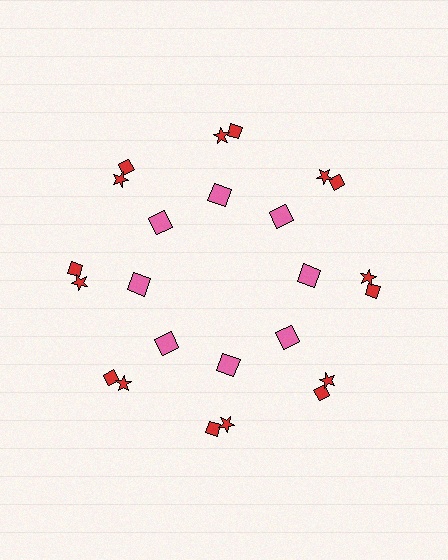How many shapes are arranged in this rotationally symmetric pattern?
There are 24 shapes, arranged in 8 groups of 3.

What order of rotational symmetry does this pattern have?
This pattern has 8-fold rotational symmetry.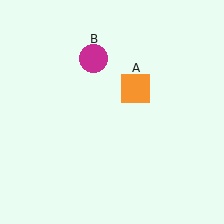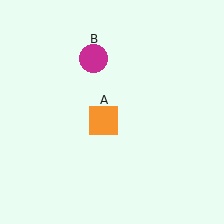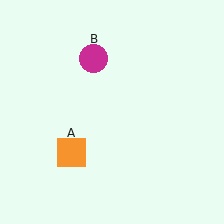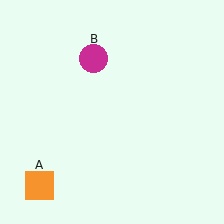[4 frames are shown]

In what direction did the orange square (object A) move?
The orange square (object A) moved down and to the left.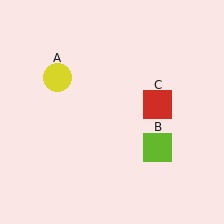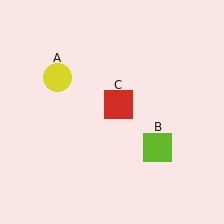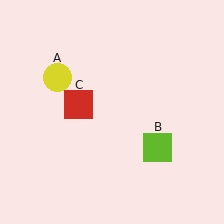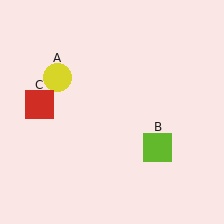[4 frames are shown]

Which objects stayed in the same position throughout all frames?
Yellow circle (object A) and lime square (object B) remained stationary.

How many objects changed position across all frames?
1 object changed position: red square (object C).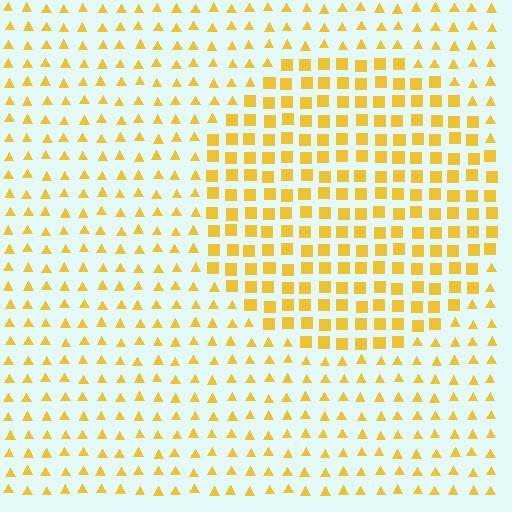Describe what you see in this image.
The image is filled with small yellow elements arranged in a uniform grid. A circle-shaped region contains squares, while the surrounding area contains triangles. The boundary is defined purely by the change in element shape.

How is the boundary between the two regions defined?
The boundary is defined by a change in element shape: squares inside vs. triangles outside. All elements share the same color and spacing.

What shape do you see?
I see a circle.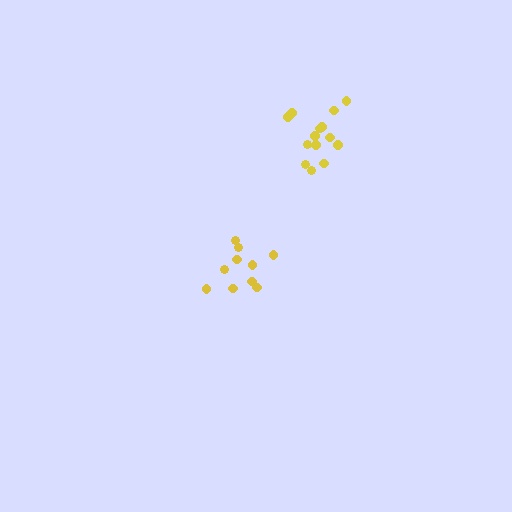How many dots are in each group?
Group 1: 14 dots, Group 2: 10 dots (24 total).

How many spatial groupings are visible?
There are 2 spatial groupings.